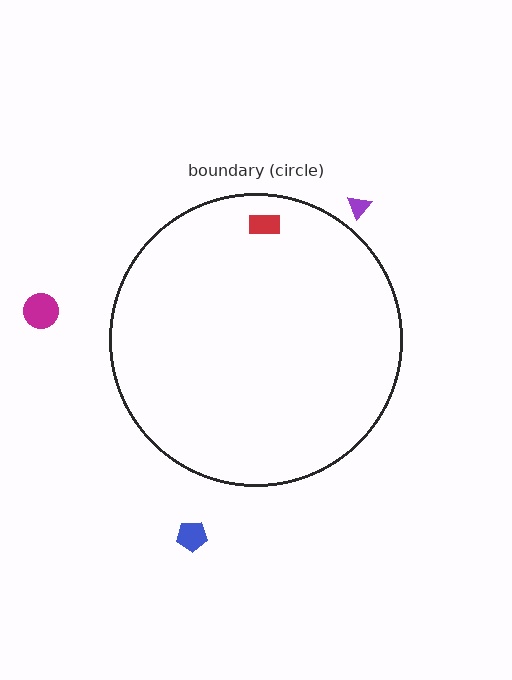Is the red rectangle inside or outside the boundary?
Inside.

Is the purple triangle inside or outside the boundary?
Outside.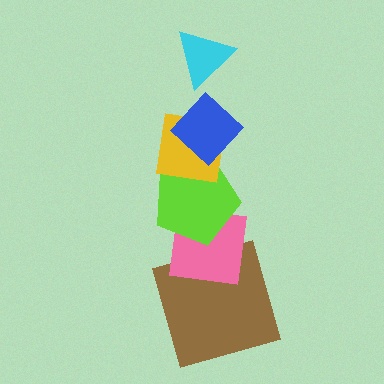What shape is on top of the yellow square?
The blue diamond is on top of the yellow square.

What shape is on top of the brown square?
The pink square is on top of the brown square.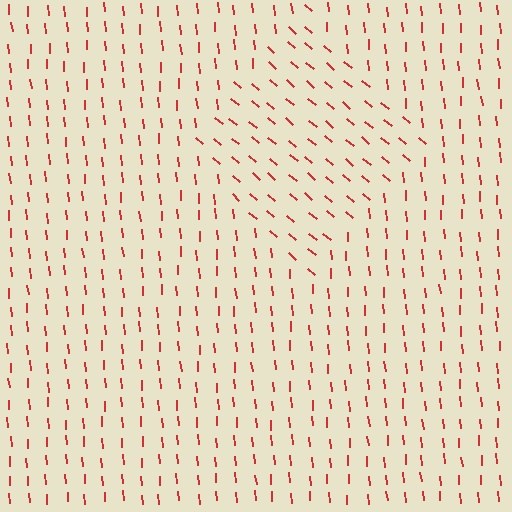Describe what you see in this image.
The image is filled with small red line segments. A diamond region in the image has lines oriented differently from the surrounding lines, creating a visible texture boundary.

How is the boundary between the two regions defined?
The boundary is defined purely by a change in line orientation (approximately 45 degrees difference). All lines are the same color and thickness.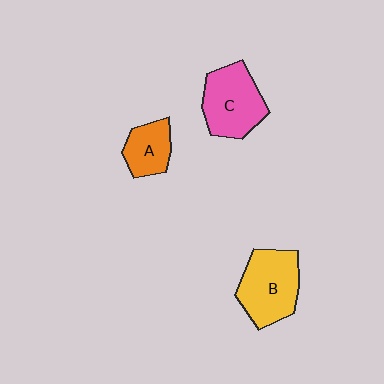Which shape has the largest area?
Shape B (yellow).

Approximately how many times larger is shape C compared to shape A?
Approximately 1.7 times.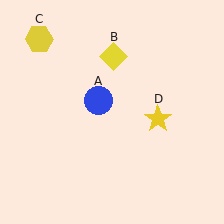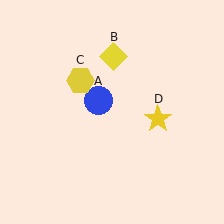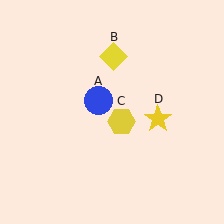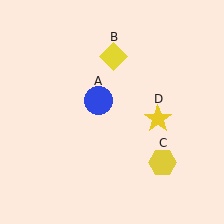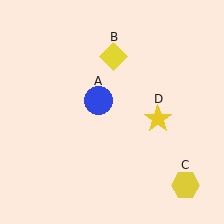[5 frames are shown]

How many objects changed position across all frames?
1 object changed position: yellow hexagon (object C).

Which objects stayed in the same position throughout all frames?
Blue circle (object A) and yellow diamond (object B) and yellow star (object D) remained stationary.